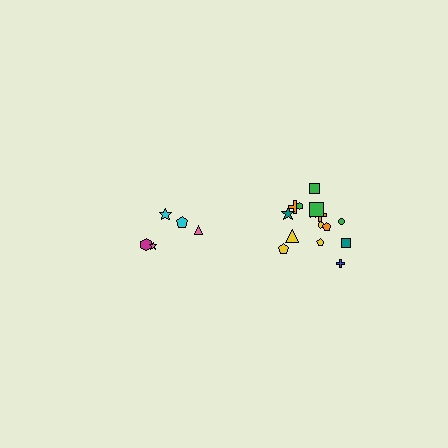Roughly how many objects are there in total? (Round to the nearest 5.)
Roughly 20 objects in total.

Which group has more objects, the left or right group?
The right group.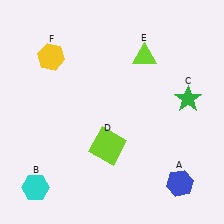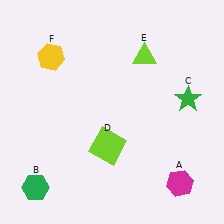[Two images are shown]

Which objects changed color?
A changed from blue to magenta. B changed from cyan to green.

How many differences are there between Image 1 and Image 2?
There are 2 differences between the two images.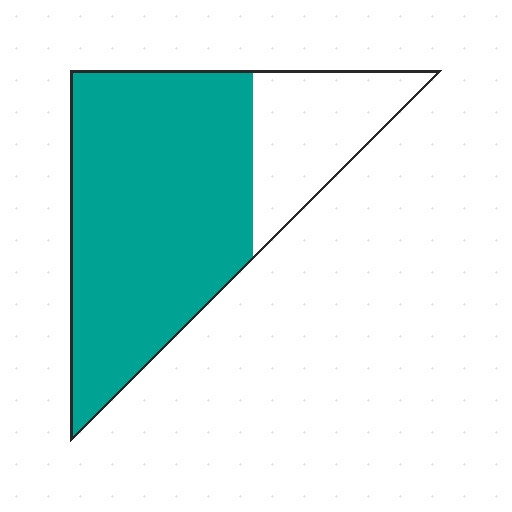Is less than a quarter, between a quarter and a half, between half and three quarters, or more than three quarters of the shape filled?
Between half and three quarters.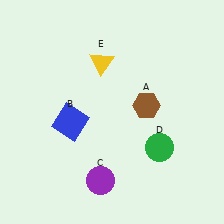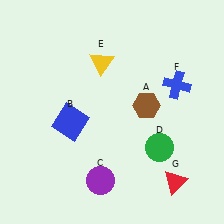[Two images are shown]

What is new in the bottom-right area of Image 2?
A red triangle (G) was added in the bottom-right area of Image 2.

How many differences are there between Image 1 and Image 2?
There are 2 differences between the two images.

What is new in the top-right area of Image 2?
A blue cross (F) was added in the top-right area of Image 2.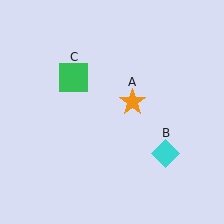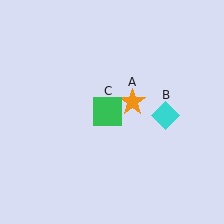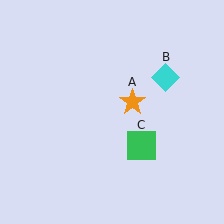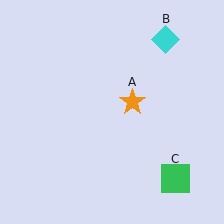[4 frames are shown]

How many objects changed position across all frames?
2 objects changed position: cyan diamond (object B), green square (object C).